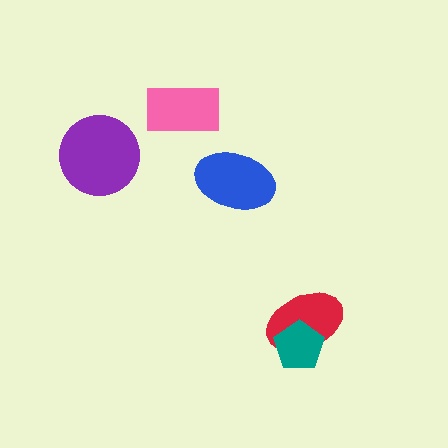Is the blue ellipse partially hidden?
No, no other shape covers it.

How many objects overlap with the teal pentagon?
1 object overlaps with the teal pentagon.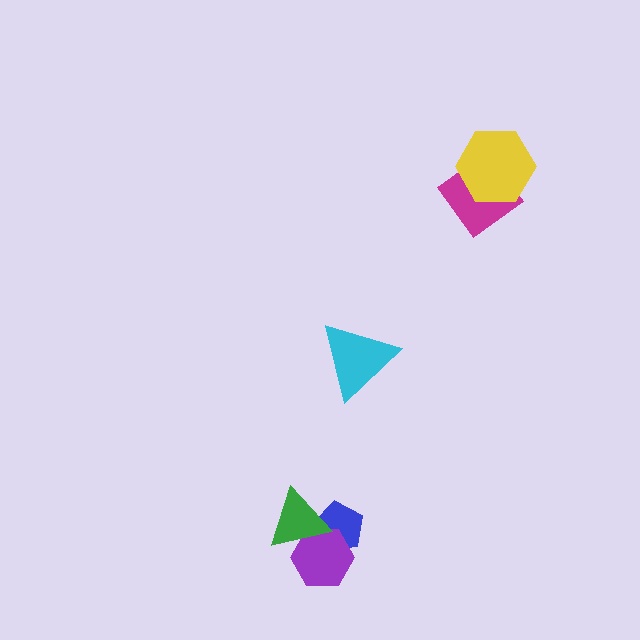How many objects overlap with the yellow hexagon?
1 object overlaps with the yellow hexagon.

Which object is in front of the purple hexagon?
The green triangle is in front of the purple hexagon.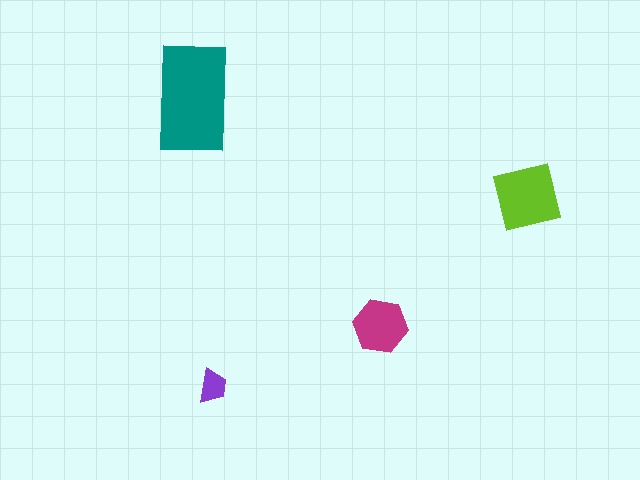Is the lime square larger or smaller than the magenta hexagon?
Larger.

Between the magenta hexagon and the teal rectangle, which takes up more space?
The teal rectangle.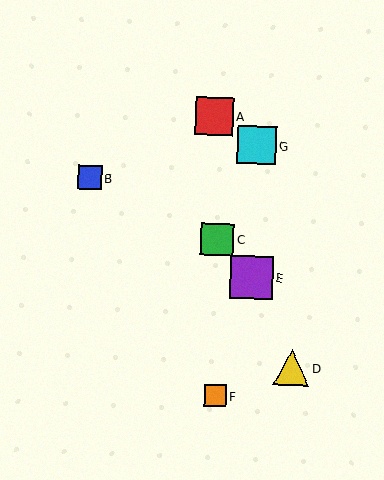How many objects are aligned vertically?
2 objects (E, G) are aligned vertically.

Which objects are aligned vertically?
Objects E, G are aligned vertically.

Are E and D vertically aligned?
No, E is at x≈251 and D is at x≈291.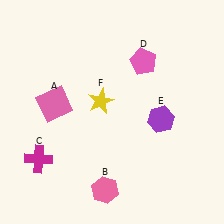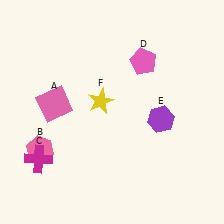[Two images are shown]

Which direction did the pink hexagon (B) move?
The pink hexagon (B) moved left.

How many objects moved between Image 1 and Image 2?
1 object moved between the two images.